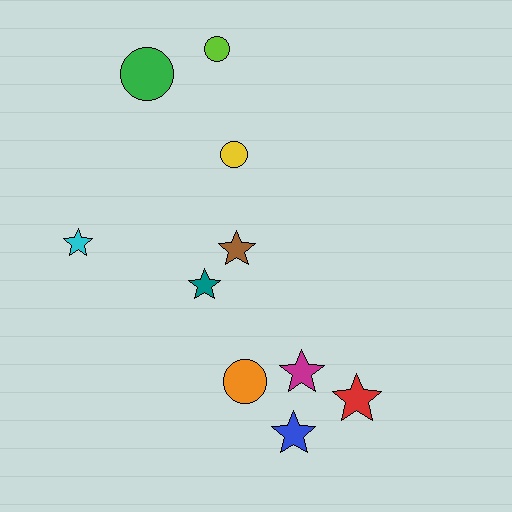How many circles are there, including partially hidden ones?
There are 4 circles.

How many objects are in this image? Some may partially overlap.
There are 10 objects.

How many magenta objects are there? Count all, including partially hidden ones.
There is 1 magenta object.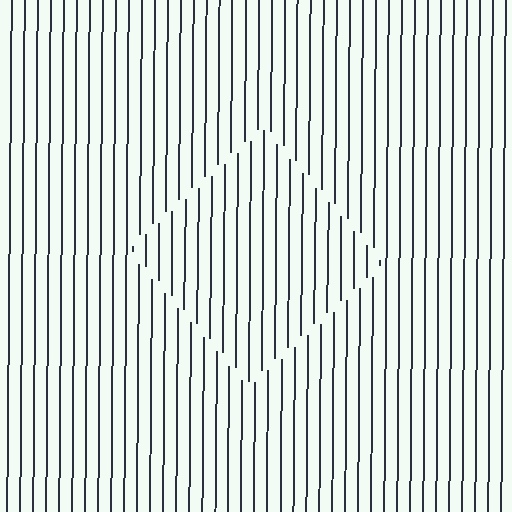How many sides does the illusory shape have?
4 sides — the line-ends trace a square.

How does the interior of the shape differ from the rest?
The interior of the shape contains the same grating, shifted by half a period — the contour is defined by the phase discontinuity where line-ends from the inner and outer gratings abut.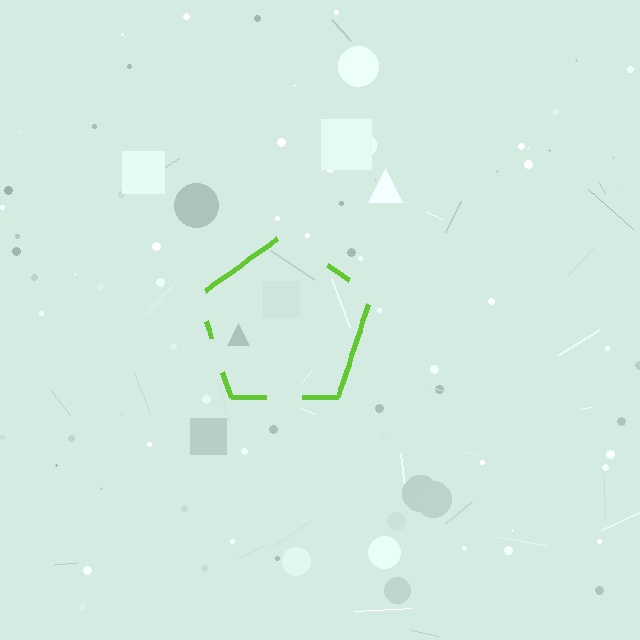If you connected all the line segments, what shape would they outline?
They would outline a pentagon.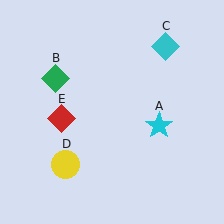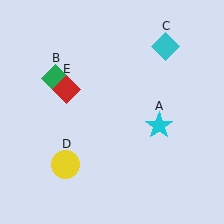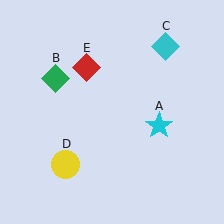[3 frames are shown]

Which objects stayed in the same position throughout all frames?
Cyan star (object A) and green diamond (object B) and cyan diamond (object C) and yellow circle (object D) remained stationary.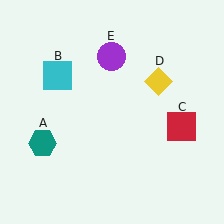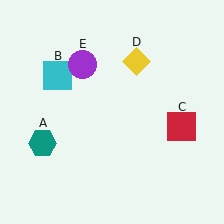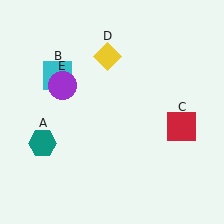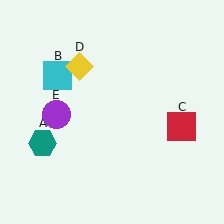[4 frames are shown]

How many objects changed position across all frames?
2 objects changed position: yellow diamond (object D), purple circle (object E).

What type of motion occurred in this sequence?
The yellow diamond (object D), purple circle (object E) rotated counterclockwise around the center of the scene.